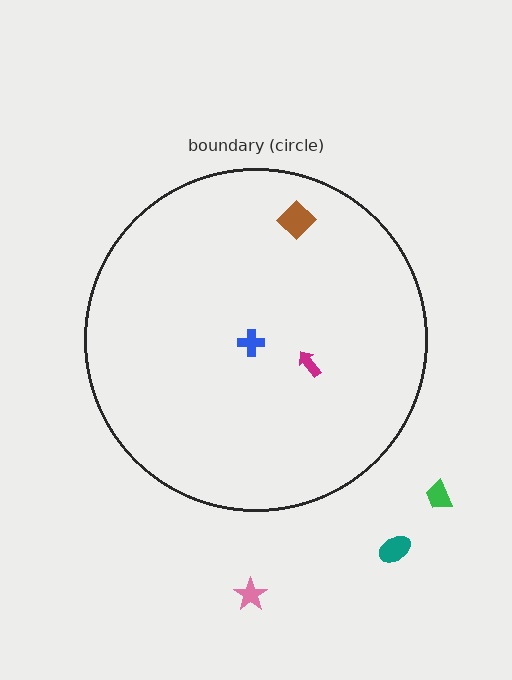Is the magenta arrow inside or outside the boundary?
Inside.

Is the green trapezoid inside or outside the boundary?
Outside.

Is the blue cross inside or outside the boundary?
Inside.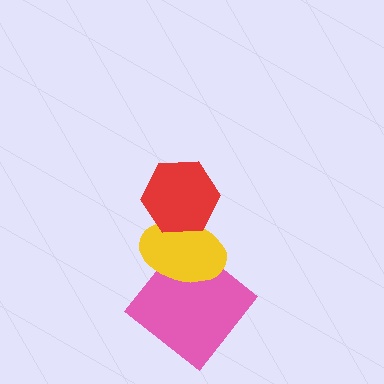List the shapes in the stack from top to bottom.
From top to bottom: the red hexagon, the yellow ellipse, the pink diamond.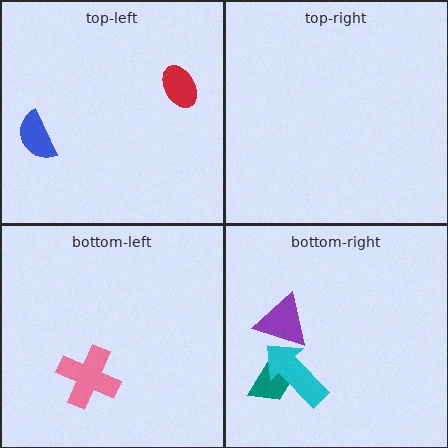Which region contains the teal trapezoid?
The bottom-right region.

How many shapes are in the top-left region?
2.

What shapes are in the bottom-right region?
The teal trapezoid, the cyan arrow, the purple triangle.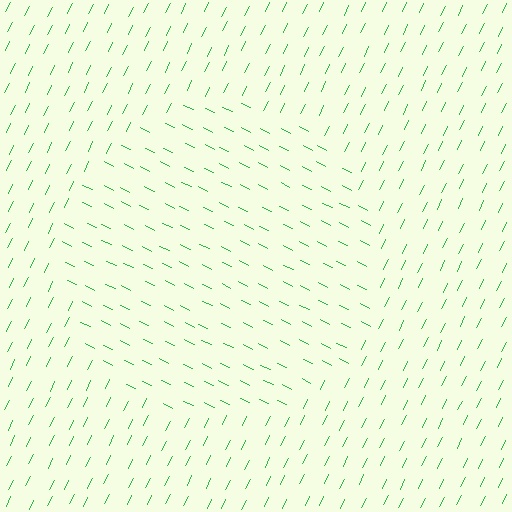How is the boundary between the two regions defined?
The boundary is defined purely by a change in line orientation (approximately 90 degrees difference). All lines are the same color and thickness.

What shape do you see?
I see a circle.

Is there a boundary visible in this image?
Yes, there is a texture boundary formed by a change in line orientation.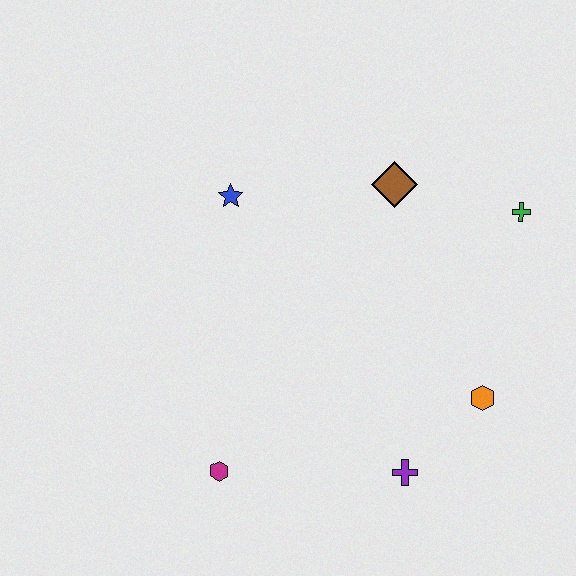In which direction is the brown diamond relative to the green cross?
The brown diamond is to the left of the green cross.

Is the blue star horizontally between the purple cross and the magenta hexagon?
Yes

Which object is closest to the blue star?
The brown diamond is closest to the blue star.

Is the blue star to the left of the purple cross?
Yes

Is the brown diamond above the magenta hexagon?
Yes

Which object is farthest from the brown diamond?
The magenta hexagon is farthest from the brown diamond.